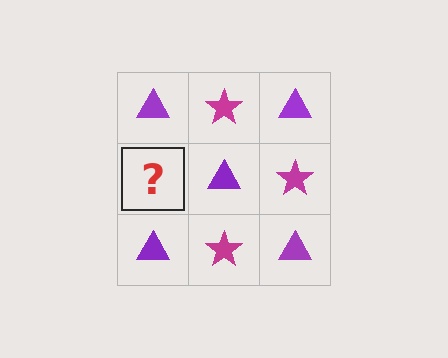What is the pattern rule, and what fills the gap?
The rule is that it alternates purple triangle and magenta star in a checkerboard pattern. The gap should be filled with a magenta star.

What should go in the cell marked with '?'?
The missing cell should contain a magenta star.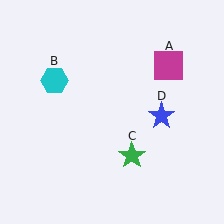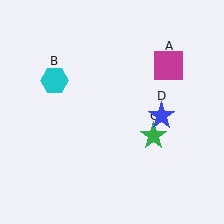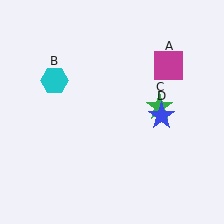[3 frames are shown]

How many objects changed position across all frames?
1 object changed position: green star (object C).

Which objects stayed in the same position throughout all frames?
Magenta square (object A) and cyan hexagon (object B) and blue star (object D) remained stationary.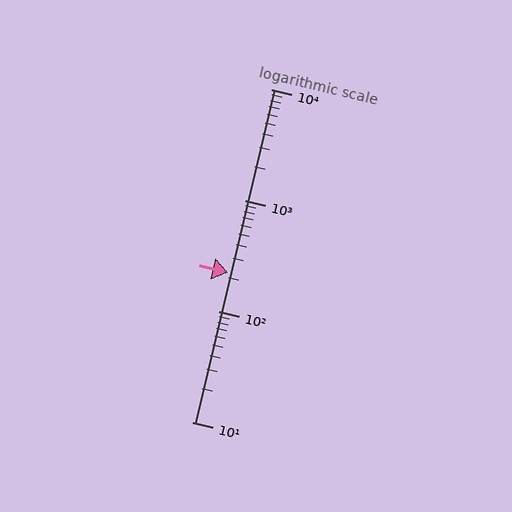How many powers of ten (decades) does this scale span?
The scale spans 3 decades, from 10 to 10000.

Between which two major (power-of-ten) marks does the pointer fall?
The pointer is between 100 and 1000.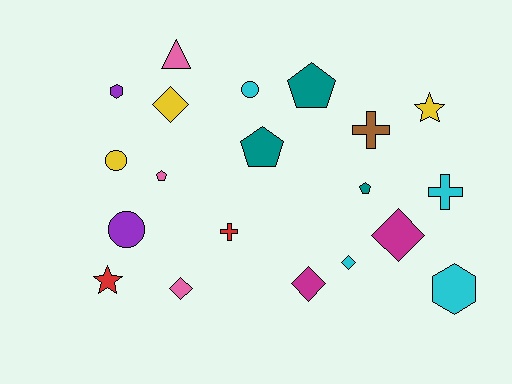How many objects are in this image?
There are 20 objects.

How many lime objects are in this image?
There are no lime objects.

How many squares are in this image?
There are no squares.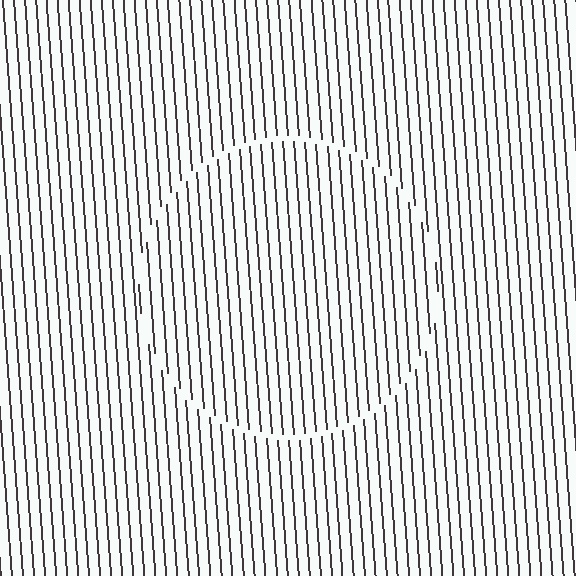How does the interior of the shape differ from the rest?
The interior of the shape contains the same grating, shifted by half a period — the contour is defined by the phase discontinuity where line-ends from the inner and outer gratings abut.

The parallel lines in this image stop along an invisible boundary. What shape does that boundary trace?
An illusory circle. The interior of the shape contains the same grating, shifted by half a period — the contour is defined by the phase discontinuity where line-ends from the inner and outer gratings abut.